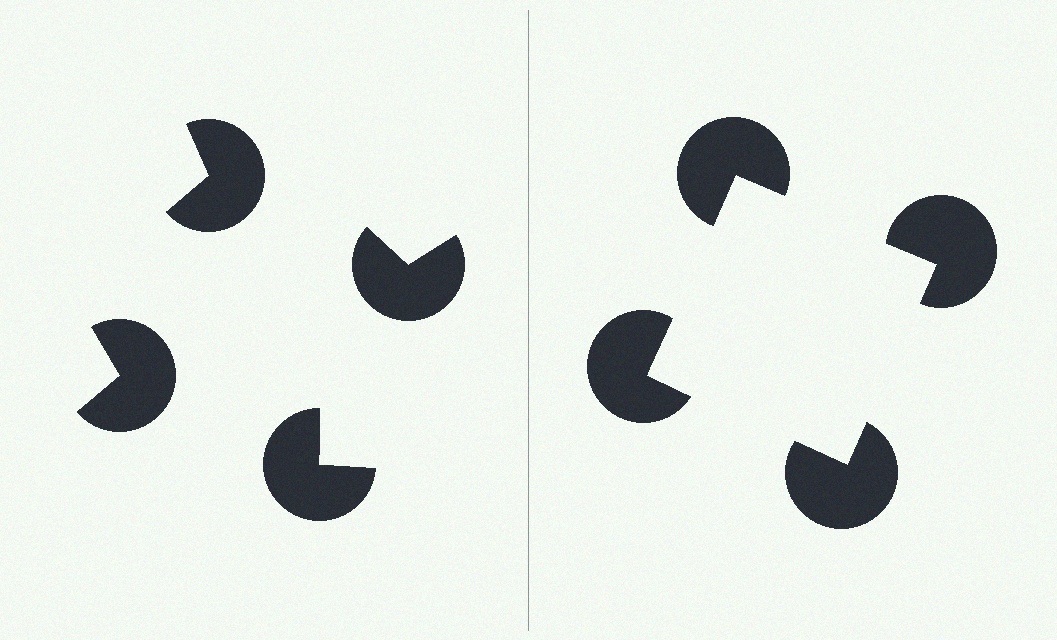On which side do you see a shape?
An illusory square appears on the right side. On the left side the wedge cuts are rotated, so no coherent shape forms.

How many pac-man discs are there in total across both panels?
8 — 4 on each side.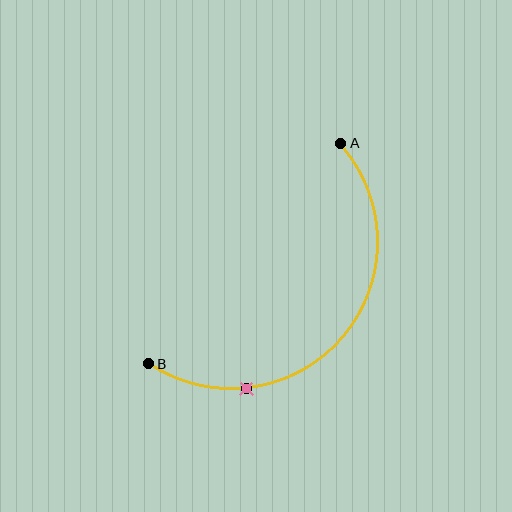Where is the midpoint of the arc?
The arc midpoint is the point on the curve farthest from the straight line joining A and B. It sits below and to the right of that line.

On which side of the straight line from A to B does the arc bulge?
The arc bulges below and to the right of the straight line connecting A and B.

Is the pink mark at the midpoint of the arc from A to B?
No. The pink mark lies on the arc but is closer to endpoint B. The arc midpoint would be at the point on the curve equidistant along the arc from both A and B.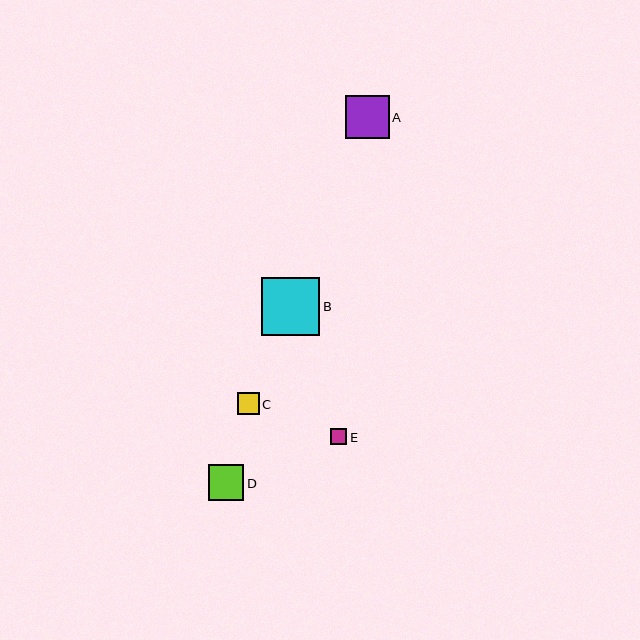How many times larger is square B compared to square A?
Square B is approximately 1.3 times the size of square A.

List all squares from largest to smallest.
From largest to smallest: B, A, D, C, E.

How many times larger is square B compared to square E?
Square B is approximately 3.6 times the size of square E.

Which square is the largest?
Square B is the largest with a size of approximately 58 pixels.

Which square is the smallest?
Square E is the smallest with a size of approximately 16 pixels.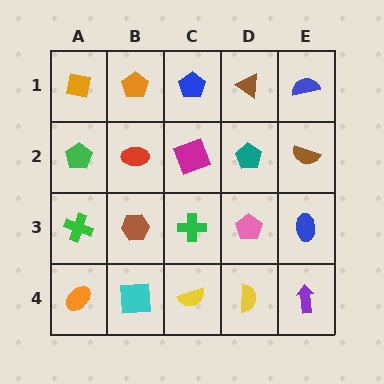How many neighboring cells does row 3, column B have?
4.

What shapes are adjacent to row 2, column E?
A blue semicircle (row 1, column E), a blue ellipse (row 3, column E), a teal pentagon (row 2, column D).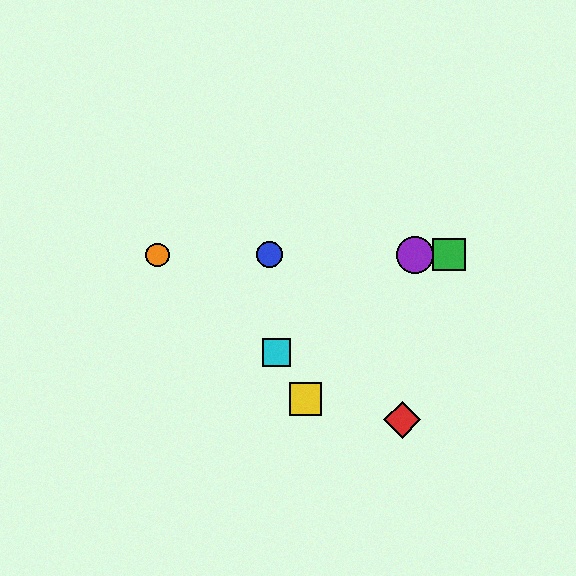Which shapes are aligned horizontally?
The blue circle, the green square, the purple circle, the orange circle are aligned horizontally.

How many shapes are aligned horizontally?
4 shapes (the blue circle, the green square, the purple circle, the orange circle) are aligned horizontally.